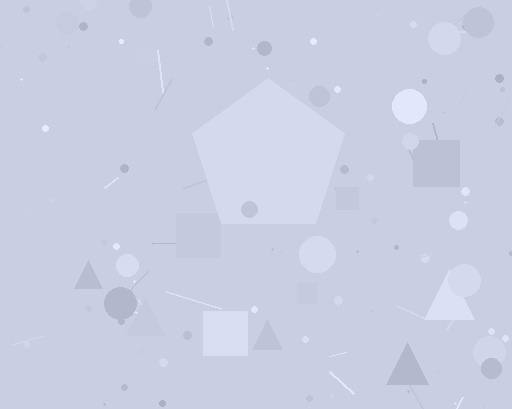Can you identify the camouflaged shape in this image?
The camouflaged shape is a pentagon.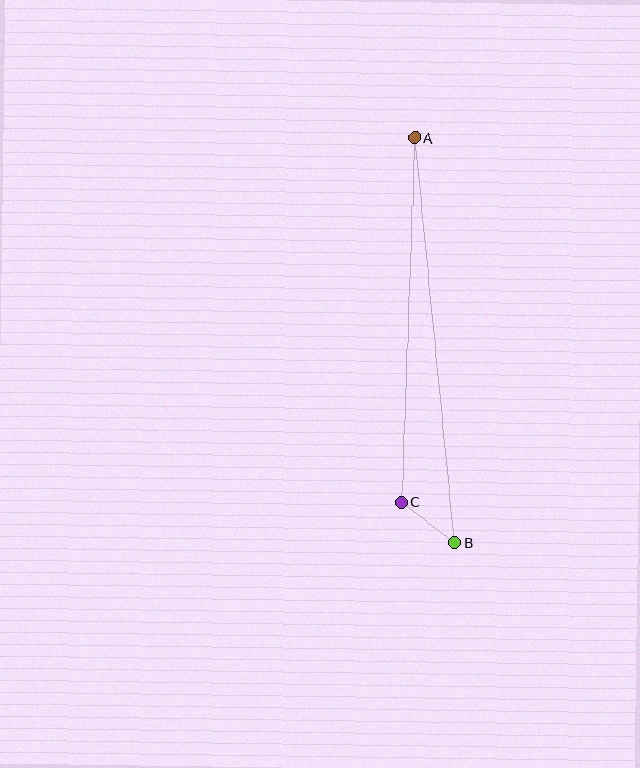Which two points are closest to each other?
Points B and C are closest to each other.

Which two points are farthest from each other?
Points A and B are farthest from each other.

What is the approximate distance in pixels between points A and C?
The distance between A and C is approximately 364 pixels.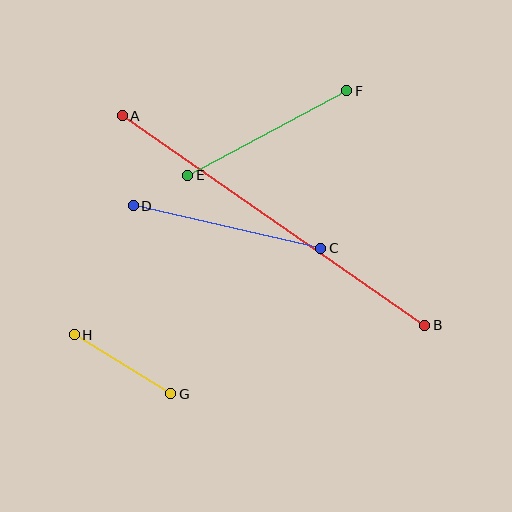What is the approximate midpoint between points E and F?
The midpoint is at approximately (267, 133) pixels.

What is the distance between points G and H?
The distance is approximately 113 pixels.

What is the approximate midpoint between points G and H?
The midpoint is at approximately (122, 364) pixels.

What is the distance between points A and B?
The distance is approximately 368 pixels.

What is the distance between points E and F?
The distance is approximately 180 pixels.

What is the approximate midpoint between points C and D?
The midpoint is at approximately (227, 227) pixels.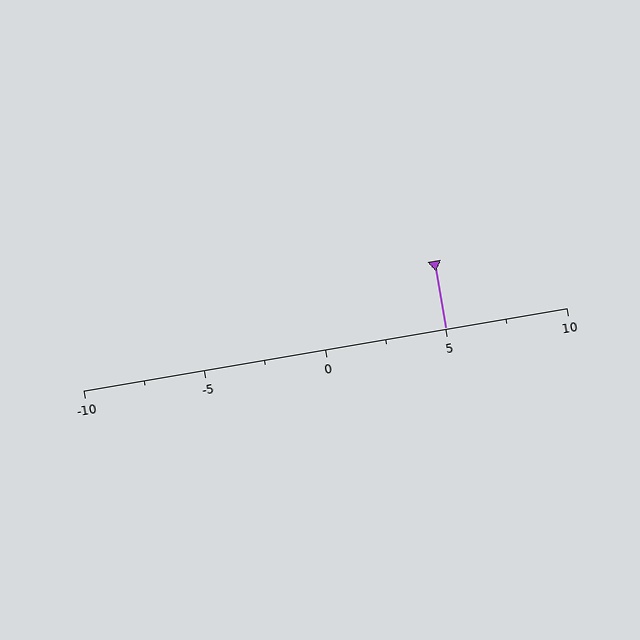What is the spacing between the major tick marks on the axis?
The major ticks are spaced 5 apart.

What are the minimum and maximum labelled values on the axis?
The axis runs from -10 to 10.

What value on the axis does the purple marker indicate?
The marker indicates approximately 5.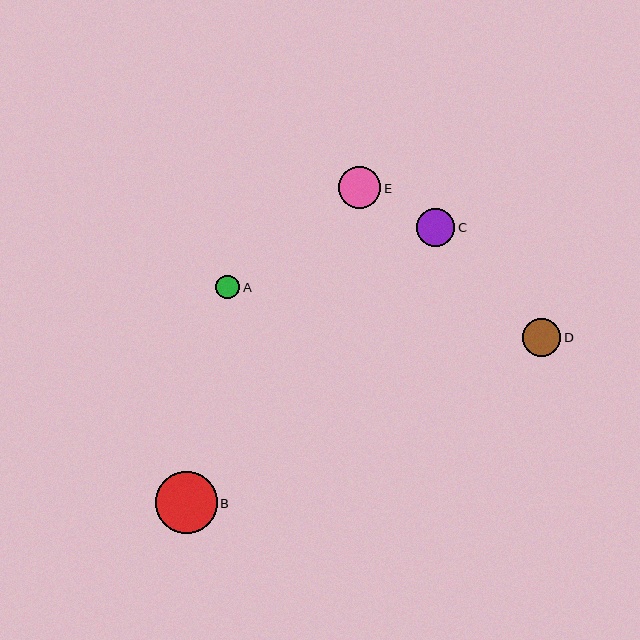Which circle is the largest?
Circle B is the largest with a size of approximately 62 pixels.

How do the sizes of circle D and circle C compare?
Circle D and circle C are approximately the same size.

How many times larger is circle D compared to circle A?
Circle D is approximately 1.6 times the size of circle A.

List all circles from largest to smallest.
From largest to smallest: B, E, D, C, A.